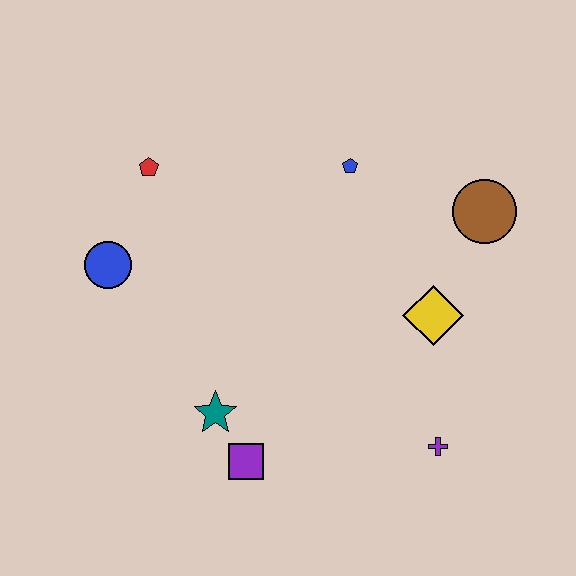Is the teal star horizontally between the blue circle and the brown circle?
Yes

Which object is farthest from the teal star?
The brown circle is farthest from the teal star.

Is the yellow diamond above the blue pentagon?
No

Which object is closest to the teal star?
The purple square is closest to the teal star.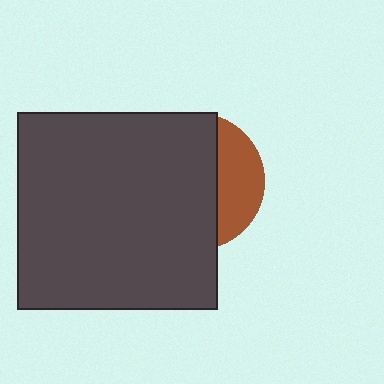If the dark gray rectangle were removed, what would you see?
You would see the complete brown circle.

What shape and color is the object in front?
The object in front is a dark gray rectangle.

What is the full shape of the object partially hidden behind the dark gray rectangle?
The partially hidden object is a brown circle.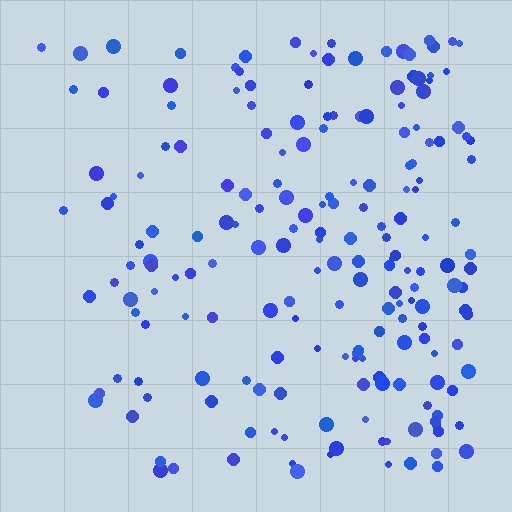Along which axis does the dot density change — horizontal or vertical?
Horizontal.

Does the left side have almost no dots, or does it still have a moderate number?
Still a moderate number, just noticeably fewer than the right.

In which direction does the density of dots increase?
From left to right, with the right side densest.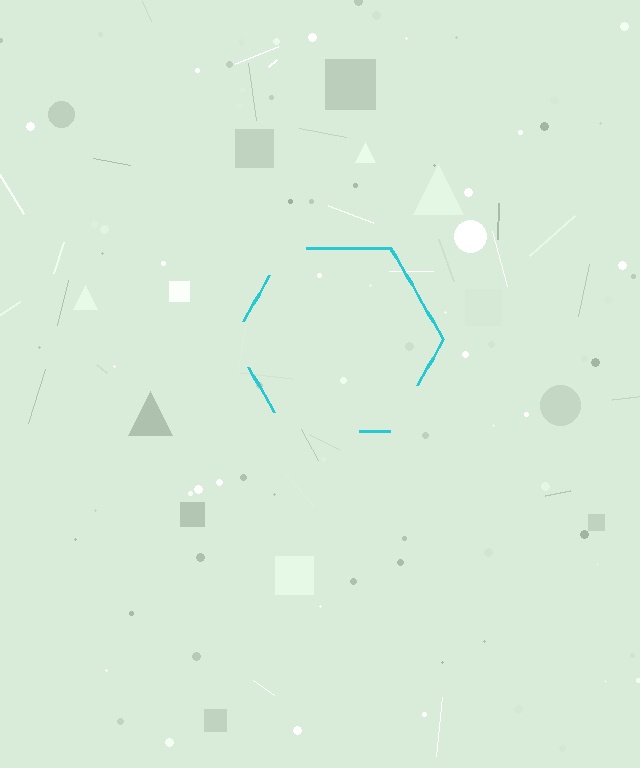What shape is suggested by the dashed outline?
The dashed outline suggests a hexagon.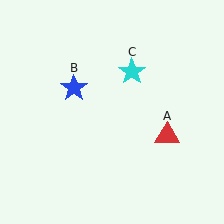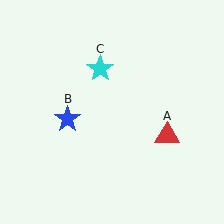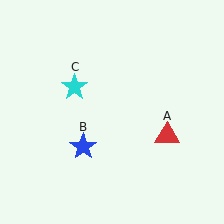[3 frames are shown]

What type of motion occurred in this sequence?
The blue star (object B), cyan star (object C) rotated counterclockwise around the center of the scene.